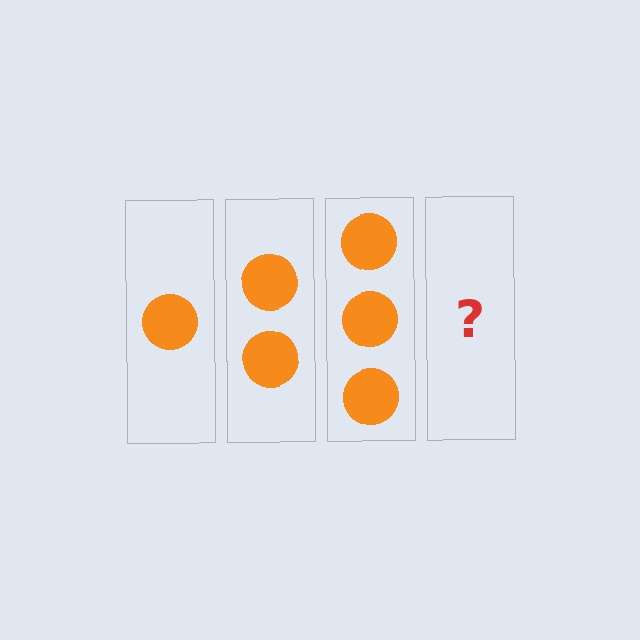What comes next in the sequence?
The next element should be 4 circles.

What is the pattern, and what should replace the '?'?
The pattern is that each step adds one more circle. The '?' should be 4 circles.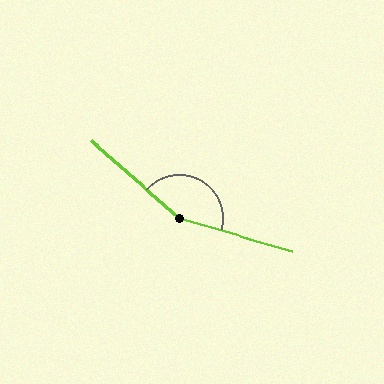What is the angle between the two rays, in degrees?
Approximately 155 degrees.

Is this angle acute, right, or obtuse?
It is obtuse.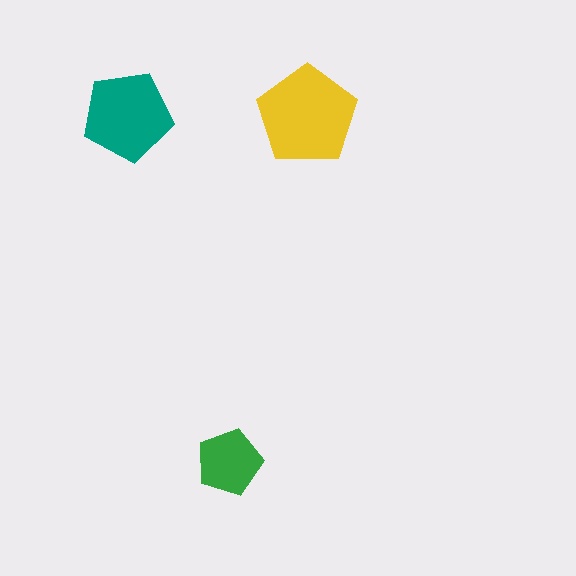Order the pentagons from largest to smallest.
the yellow one, the teal one, the green one.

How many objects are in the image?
There are 3 objects in the image.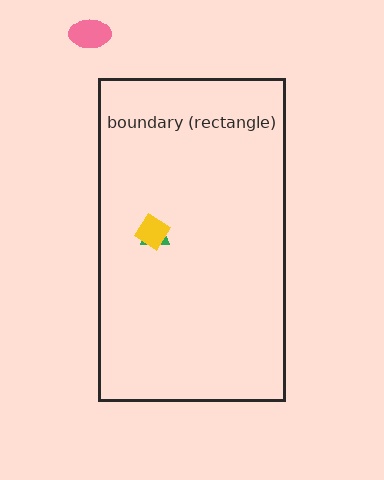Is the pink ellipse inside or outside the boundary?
Outside.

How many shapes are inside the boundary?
2 inside, 1 outside.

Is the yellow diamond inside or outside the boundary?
Inside.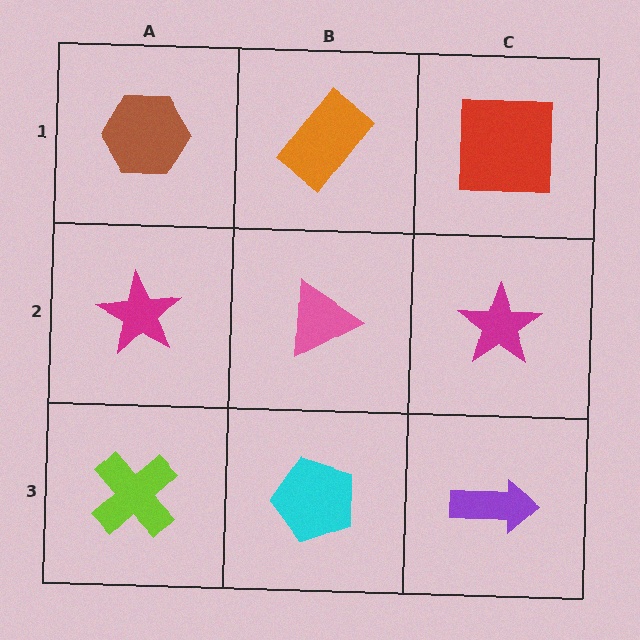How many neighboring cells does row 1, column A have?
2.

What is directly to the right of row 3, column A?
A cyan pentagon.